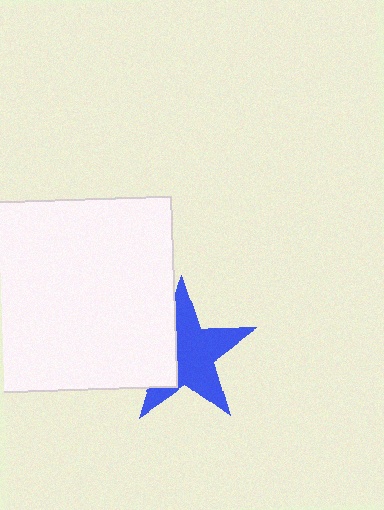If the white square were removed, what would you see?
You would see the complete blue star.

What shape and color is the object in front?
The object in front is a white square.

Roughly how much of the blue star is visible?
Most of it is visible (roughly 66%).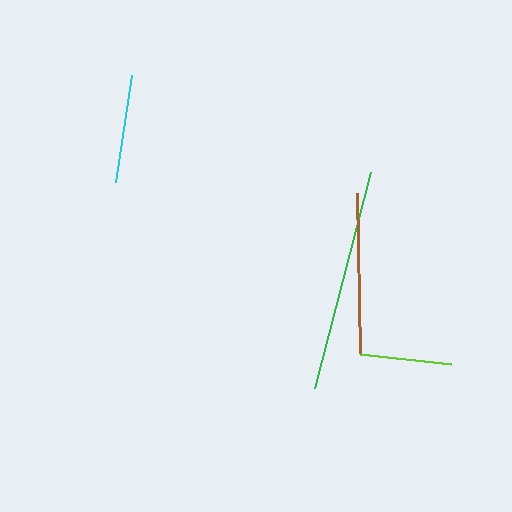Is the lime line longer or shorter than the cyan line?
The cyan line is longer than the lime line.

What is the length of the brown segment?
The brown segment is approximately 160 pixels long.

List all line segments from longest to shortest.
From longest to shortest: green, brown, cyan, lime.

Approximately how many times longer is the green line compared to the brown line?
The green line is approximately 1.4 times the length of the brown line.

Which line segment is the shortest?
The lime line is the shortest at approximately 91 pixels.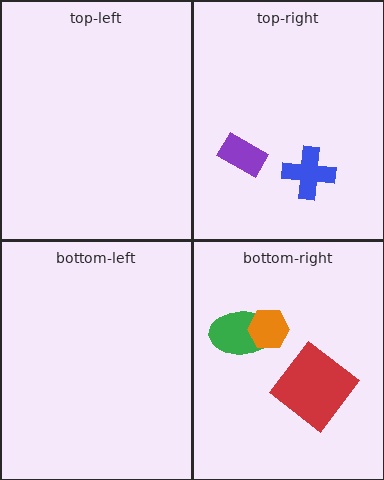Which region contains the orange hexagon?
The bottom-right region.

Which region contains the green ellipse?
The bottom-right region.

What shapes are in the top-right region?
The blue cross, the purple rectangle.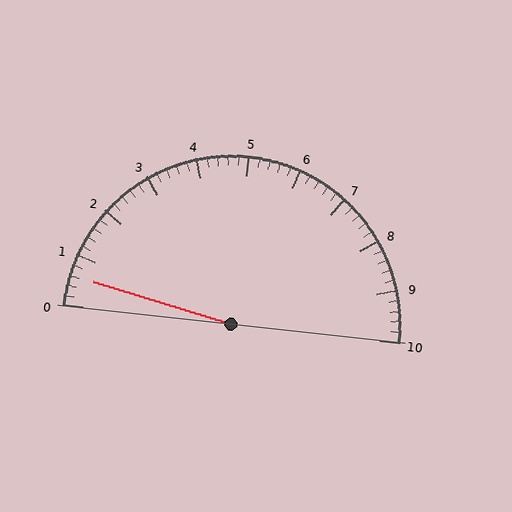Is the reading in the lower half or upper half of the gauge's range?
The reading is in the lower half of the range (0 to 10).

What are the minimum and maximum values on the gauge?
The gauge ranges from 0 to 10.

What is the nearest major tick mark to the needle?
The nearest major tick mark is 1.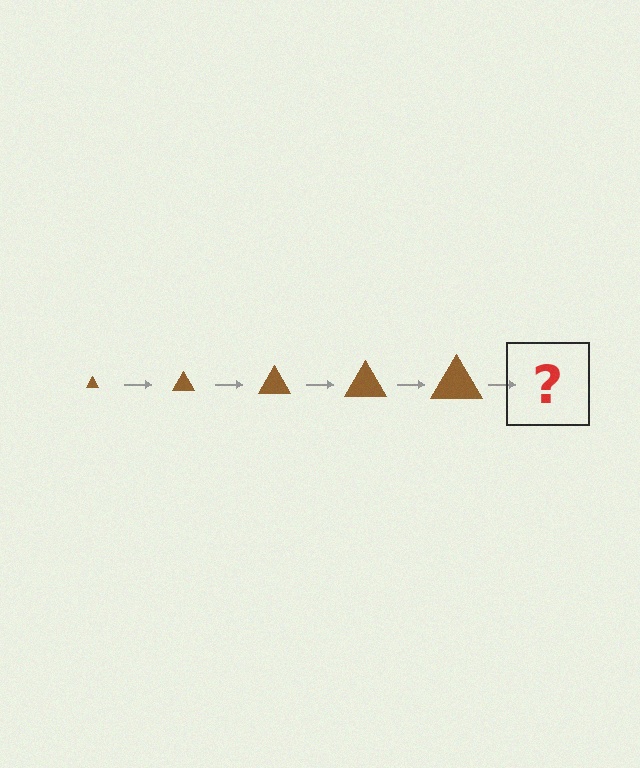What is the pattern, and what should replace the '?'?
The pattern is that the triangle gets progressively larger each step. The '?' should be a brown triangle, larger than the previous one.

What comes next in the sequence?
The next element should be a brown triangle, larger than the previous one.